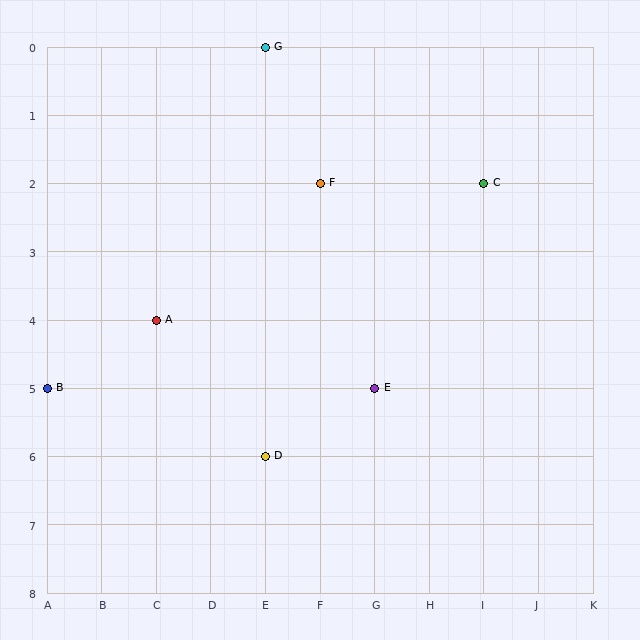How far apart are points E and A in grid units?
Points E and A are 4 columns and 1 row apart (about 4.1 grid units diagonally).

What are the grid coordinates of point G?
Point G is at grid coordinates (E, 0).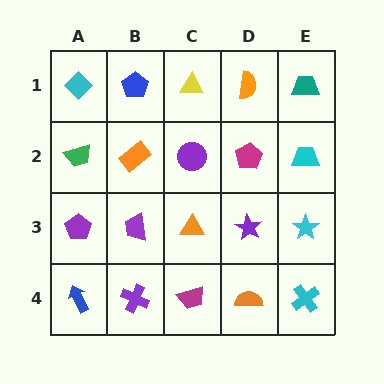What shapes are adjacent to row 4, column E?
A cyan star (row 3, column E), an orange semicircle (row 4, column D).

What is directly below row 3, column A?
A blue arrow.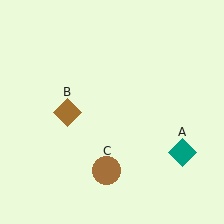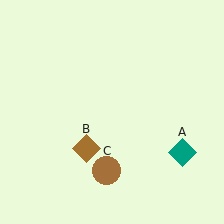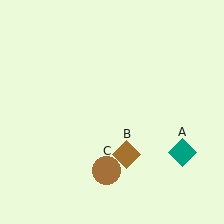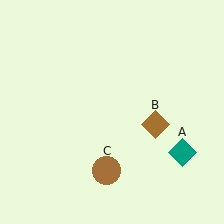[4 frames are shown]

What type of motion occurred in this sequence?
The brown diamond (object B) rotated counterclockwise around the center of the scene.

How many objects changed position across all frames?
1 object changed position: brown diamond (object B).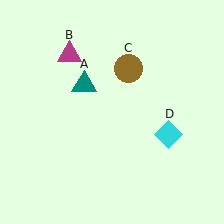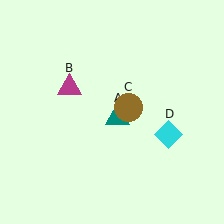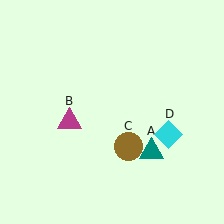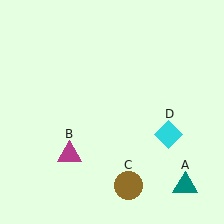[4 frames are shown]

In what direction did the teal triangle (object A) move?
The teal triangle (object A) moved down and to the right.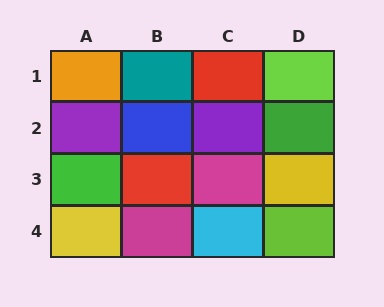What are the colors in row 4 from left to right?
Yellow, magenta, cyan, lime.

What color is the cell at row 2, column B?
Blue.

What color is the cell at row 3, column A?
Green.